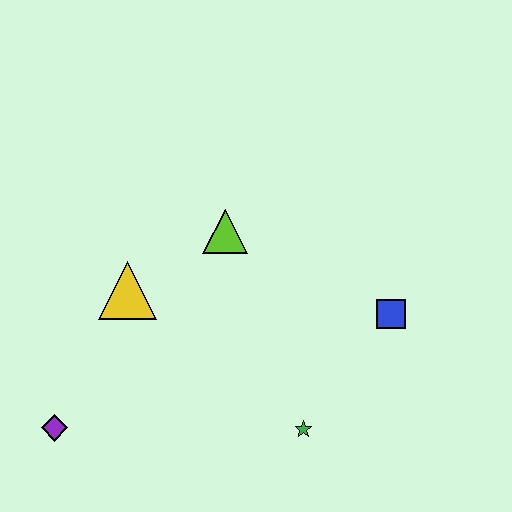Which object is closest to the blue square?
The green star is closest to the blue square.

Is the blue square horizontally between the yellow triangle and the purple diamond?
No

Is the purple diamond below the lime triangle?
Yes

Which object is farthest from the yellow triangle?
The blue square is farthest from the yellow triangle.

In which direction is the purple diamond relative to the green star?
The purple diamond is to the left of the green star.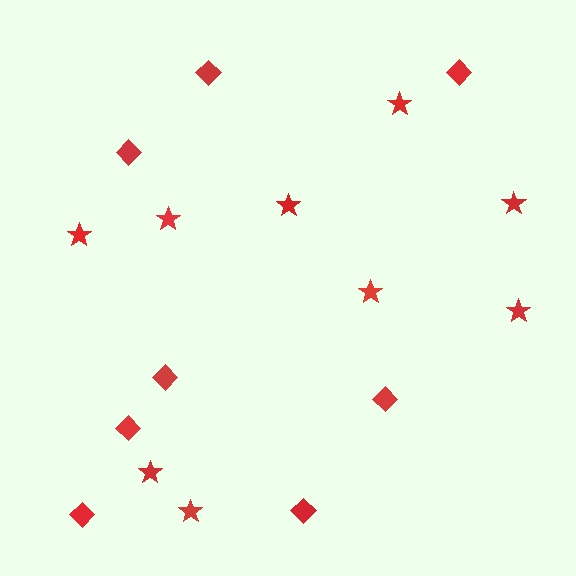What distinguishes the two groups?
There are 2 groups: one group of stars (9) and one group of diamonds (8).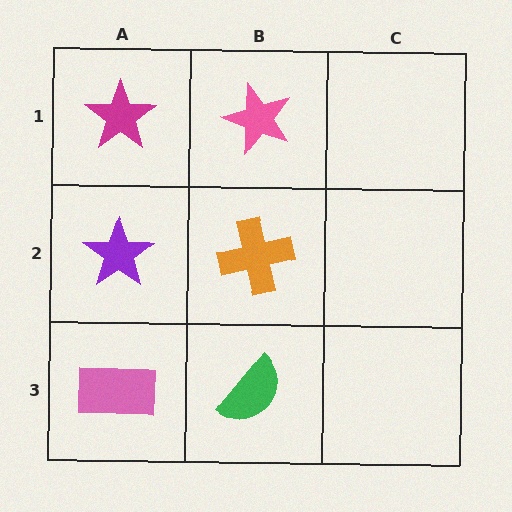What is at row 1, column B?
A pink star.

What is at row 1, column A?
A magenta star.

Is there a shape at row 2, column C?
No, that cell is empty.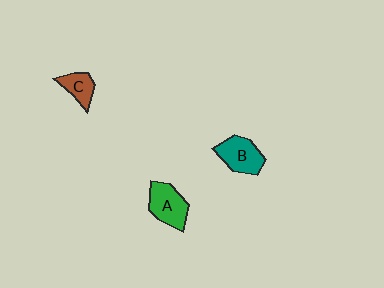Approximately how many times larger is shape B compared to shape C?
Approximately 1.6 times.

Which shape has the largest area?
Shape A (green).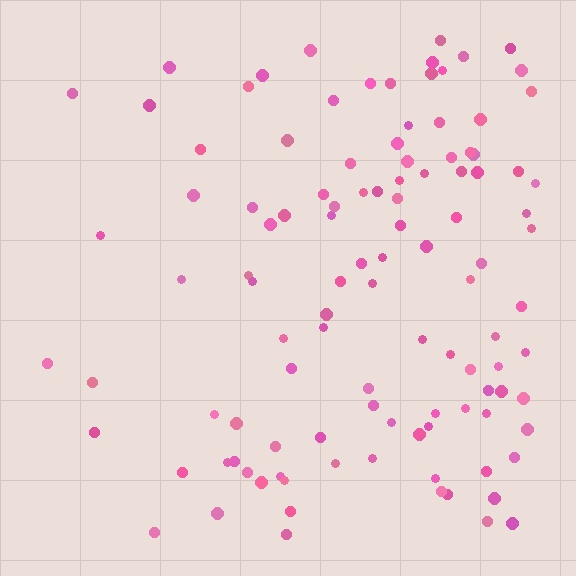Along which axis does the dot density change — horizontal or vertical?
Horizontal.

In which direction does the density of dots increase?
From left to right, with the right side densest.